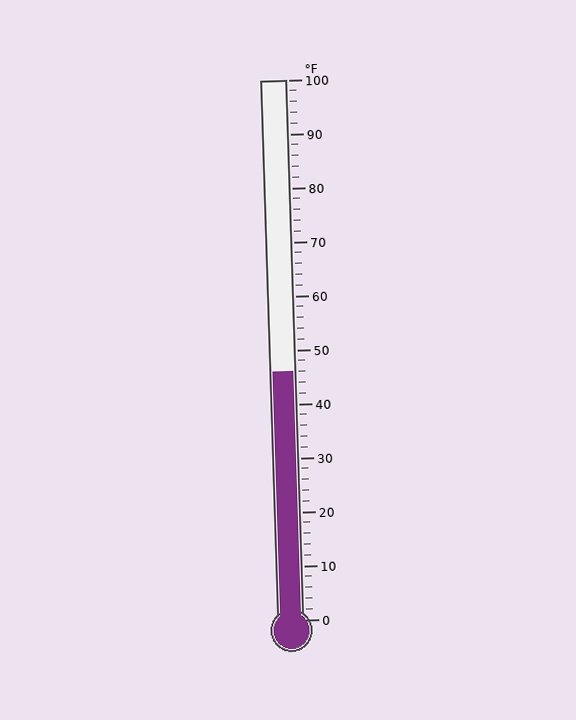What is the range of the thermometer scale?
The thermometer scale ranges from 0°F to 100°F.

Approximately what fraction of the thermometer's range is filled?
The thermometer is filled to approximately 45% of its range.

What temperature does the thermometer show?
The thermometer shows approximately 46°F.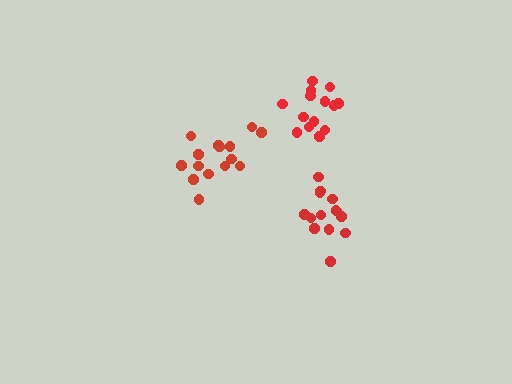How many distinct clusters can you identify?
There are 3 distinct clusters.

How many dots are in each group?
Group 1: 15 dots, Group 2: 14 dots, Group 3: 14 dots (43 total).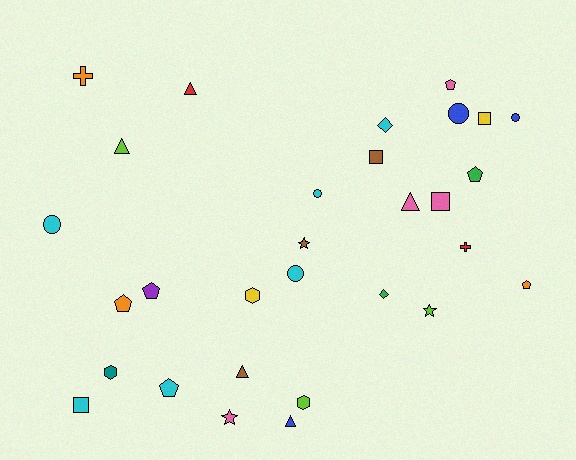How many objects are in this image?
There are 30 objects.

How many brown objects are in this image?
There are 3 brown objects.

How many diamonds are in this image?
There are 2 diamonds.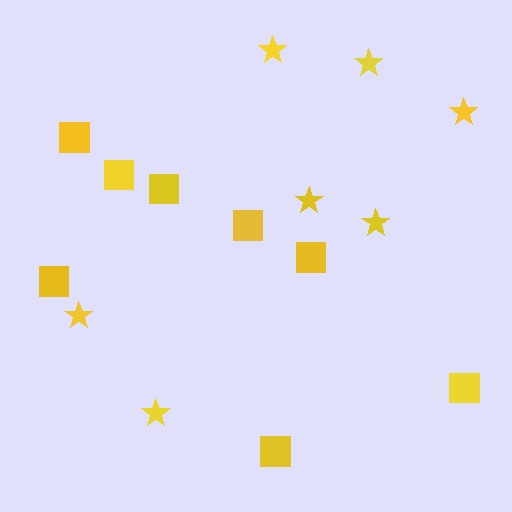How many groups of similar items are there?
There are 2 groups: one group of squares (8) and one group of stars (7).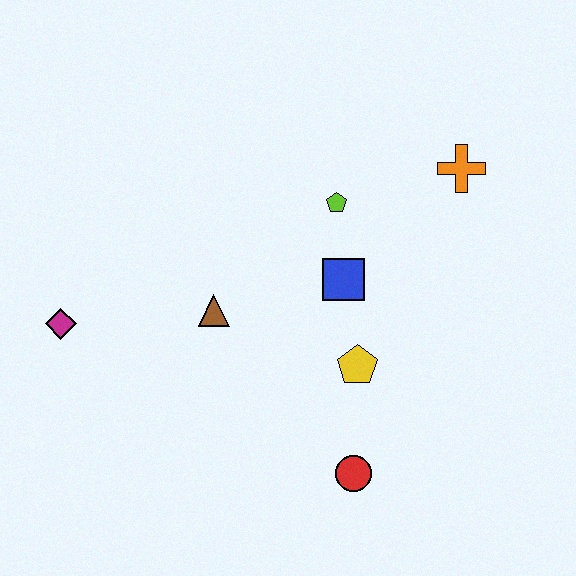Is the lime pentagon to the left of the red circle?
Yes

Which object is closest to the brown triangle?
The blue square is closest to the brown triangle.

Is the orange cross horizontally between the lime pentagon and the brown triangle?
No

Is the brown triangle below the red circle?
No